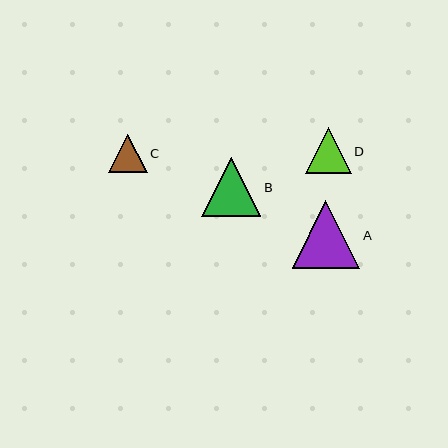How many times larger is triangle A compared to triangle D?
Triangle A is approximately 1.5 times the size of triangle D.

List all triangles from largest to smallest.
From largest to smallest: A, B, D, C.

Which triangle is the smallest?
Triangle C is the smallest with a size of approximately 38 pixels.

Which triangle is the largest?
Triangle A is the largest with a size of approximately 68 pixels.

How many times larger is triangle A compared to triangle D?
Triangle A is approximately 1.5 times the size of triangle D.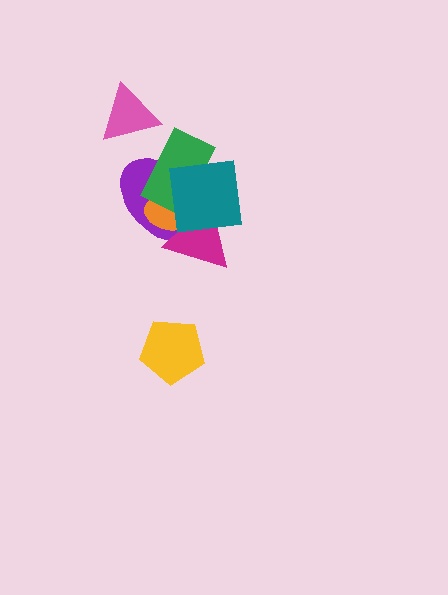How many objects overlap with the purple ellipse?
4 objects overlap with the purple ellipse.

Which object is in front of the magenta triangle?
The teal square is in front of the magenta triangle.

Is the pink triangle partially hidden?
No, no other shape covers it.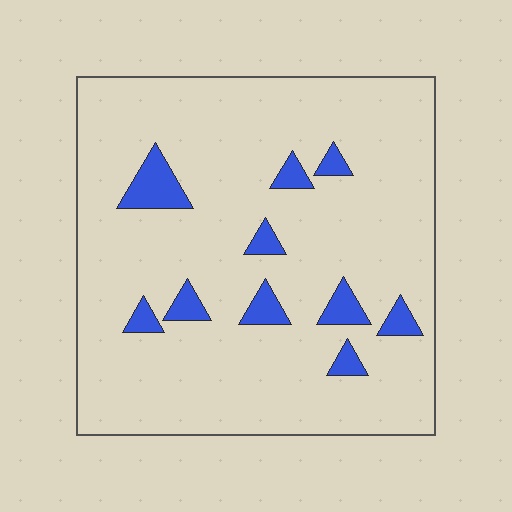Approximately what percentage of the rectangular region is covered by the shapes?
Approximately 10%.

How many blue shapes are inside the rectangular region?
10.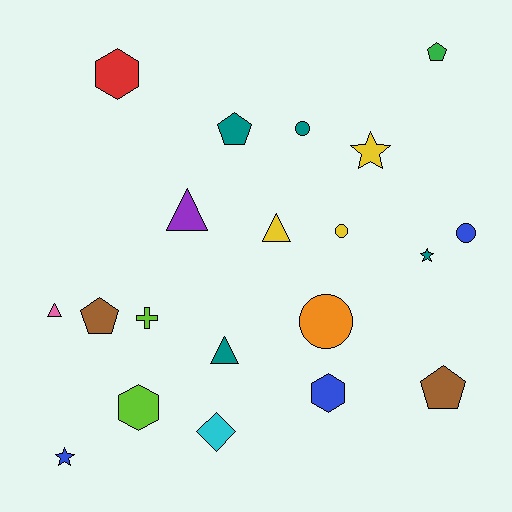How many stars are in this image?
There are 3 stars.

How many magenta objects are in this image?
There are no magenta objects.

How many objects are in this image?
There are 20 objects.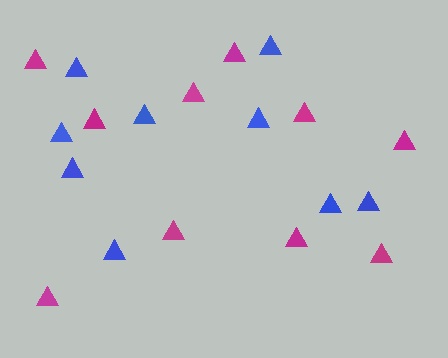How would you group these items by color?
There are 2 groups: one group of blue triangles (9) and one group of magenta triangles (10).